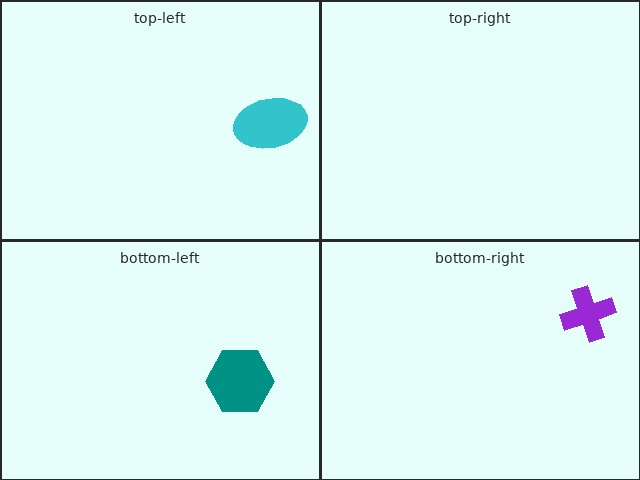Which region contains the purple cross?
The bottom-right region.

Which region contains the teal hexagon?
The bottom-left region.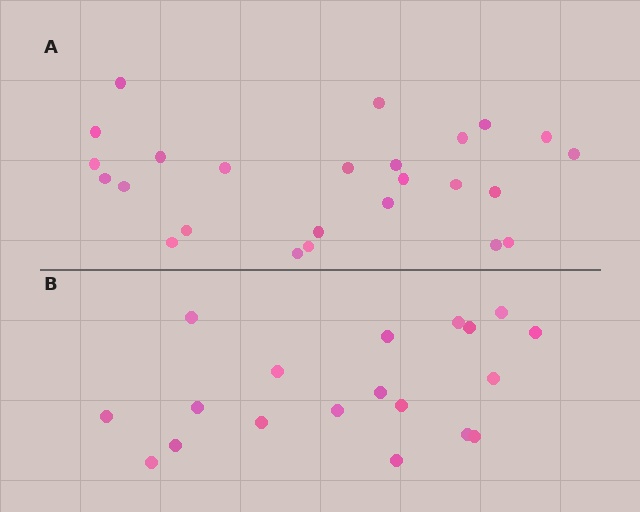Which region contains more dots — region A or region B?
Region A (the top region) has more dots.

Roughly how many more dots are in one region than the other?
Region A has about 6 more dots than region B.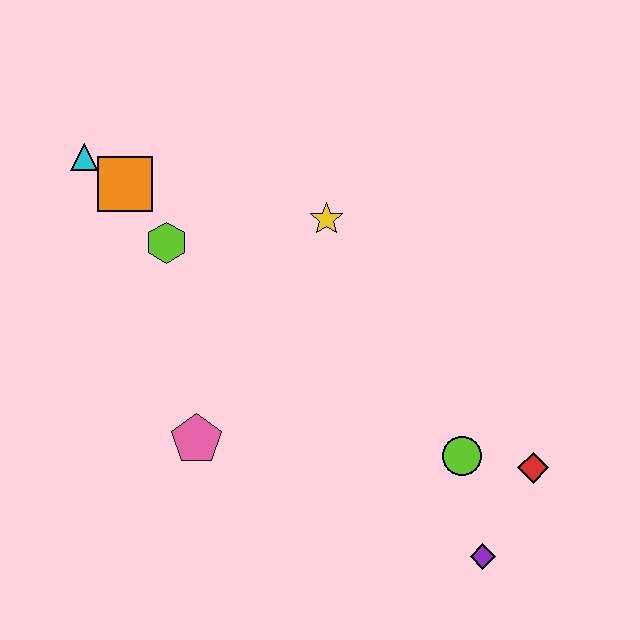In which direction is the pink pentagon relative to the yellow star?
The pink pentagon is below the yellow star.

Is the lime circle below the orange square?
Yes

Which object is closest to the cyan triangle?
The orange square is closest to the cyan triangle.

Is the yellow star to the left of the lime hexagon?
No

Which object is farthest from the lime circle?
The cyan triangle is farthest from the lime circle.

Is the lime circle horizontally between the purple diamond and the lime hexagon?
Yes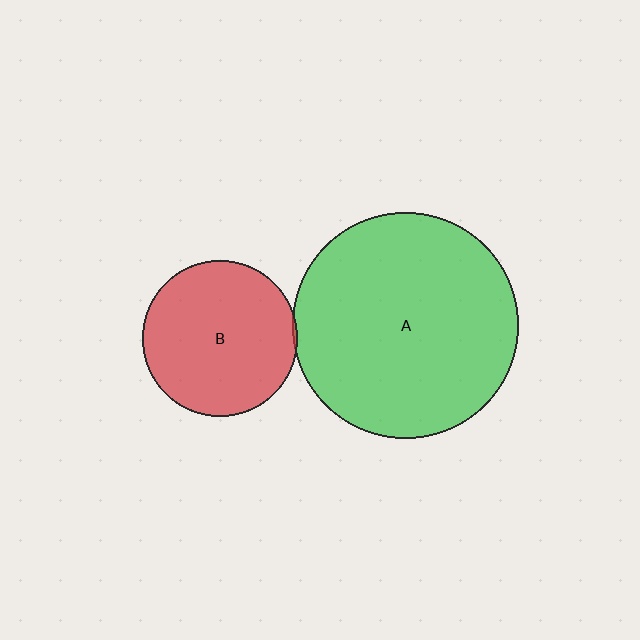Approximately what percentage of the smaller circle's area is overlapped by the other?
Approximately 5%.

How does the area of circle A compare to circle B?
Approximately 2.1 times.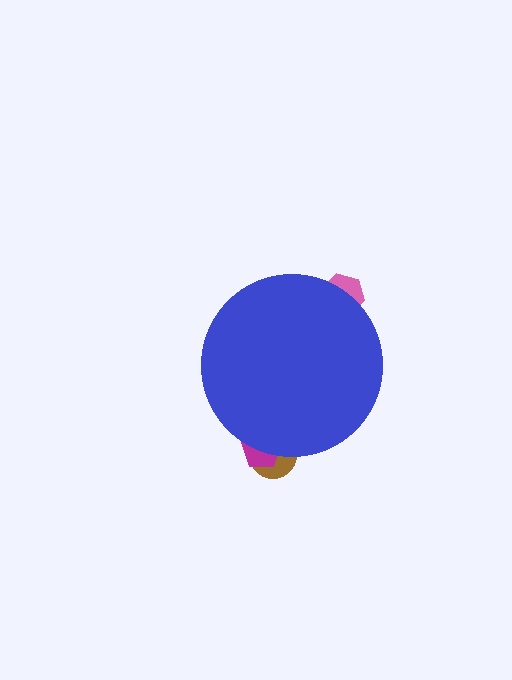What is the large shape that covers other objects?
A blue circle.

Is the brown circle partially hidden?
Yes, the brown circle is partially hidden behind the blue circle.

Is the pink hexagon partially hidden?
Yes, the pink hexagon is partially hidden behind the blue circle.